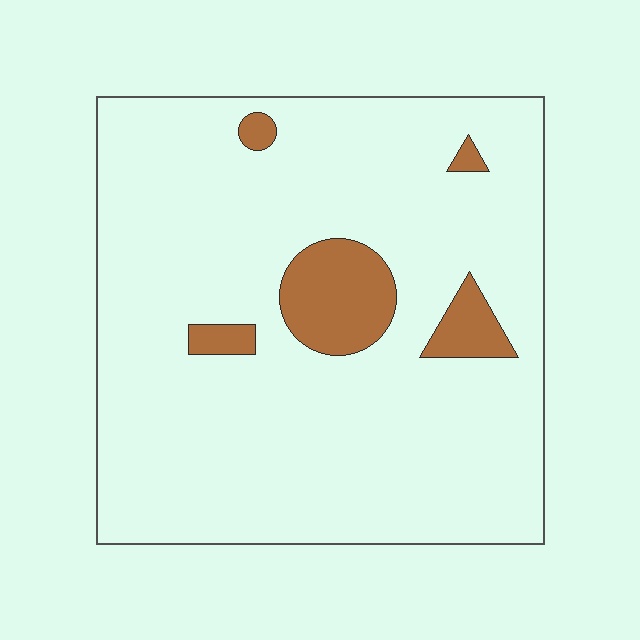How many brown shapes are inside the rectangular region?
5.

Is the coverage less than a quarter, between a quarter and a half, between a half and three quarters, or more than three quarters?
Less than a quarter.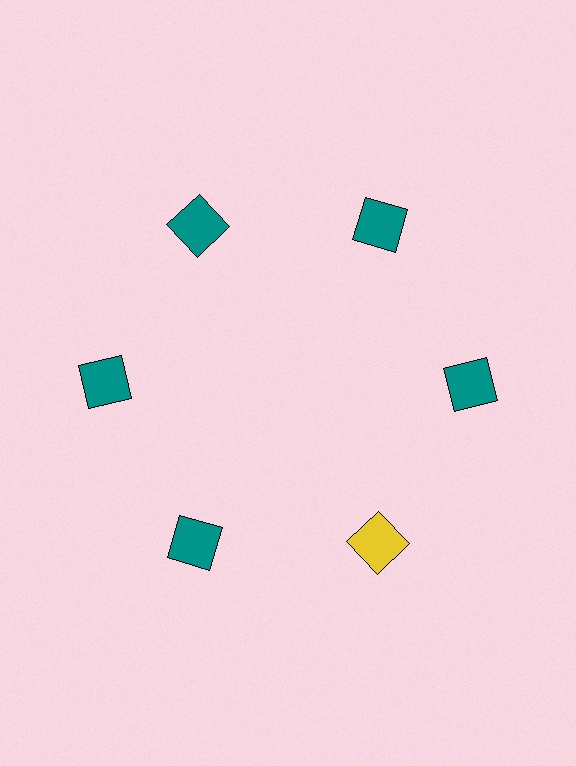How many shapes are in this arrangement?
There are 6 shapes arranged in a ring pattern.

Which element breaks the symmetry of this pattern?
The yellow square at roughly the 5 o'clock position breaks the symmetry. All other shapes are teal squares.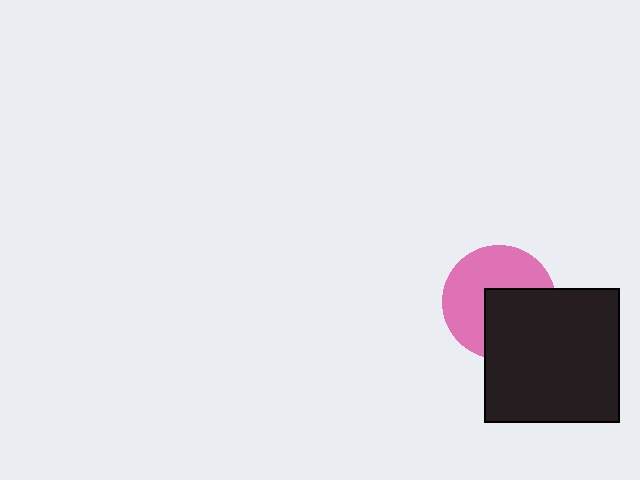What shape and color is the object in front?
The object in front is a black square.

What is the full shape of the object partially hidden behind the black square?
The partially hidden object is a pink circle.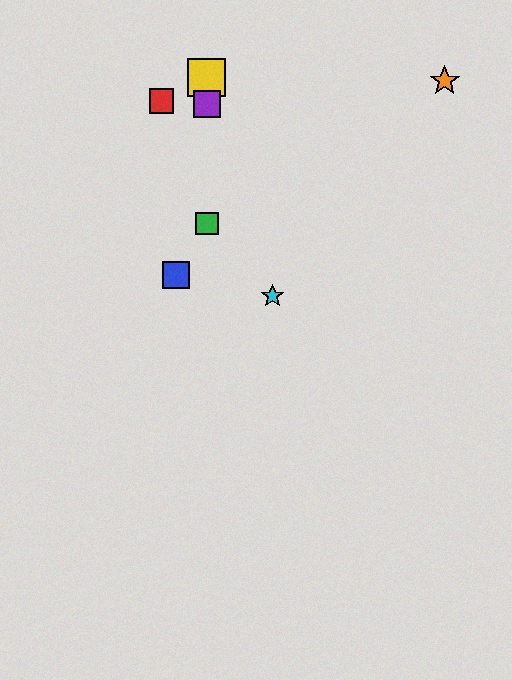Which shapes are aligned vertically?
The green square, the yellow square, the purple square are aligned vertically.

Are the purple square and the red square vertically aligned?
No, the purple square is at x≈207 and the red square is at x≈162.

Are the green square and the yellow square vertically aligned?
Yes, both are at x≈207.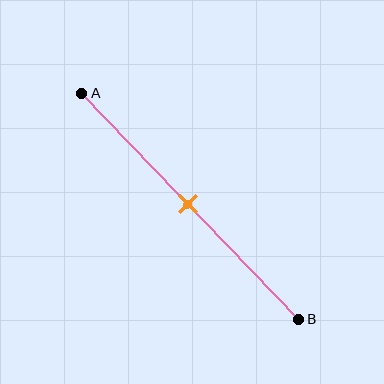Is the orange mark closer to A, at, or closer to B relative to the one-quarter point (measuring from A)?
The orange mark is closer to point B than the one-quarter point of segment AB.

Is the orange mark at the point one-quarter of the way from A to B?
No, the mark is at about 50% from A, not at the 25% one-quarter point.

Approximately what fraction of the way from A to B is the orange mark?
The orange mark is approximately 50% of the way from A to B.